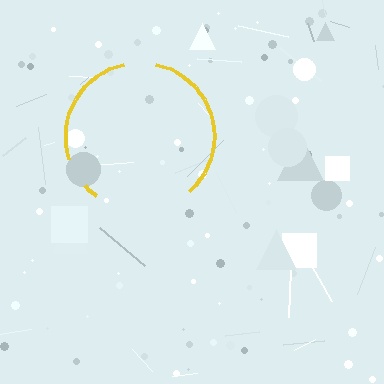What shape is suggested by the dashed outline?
The dashed outline suggests a circle.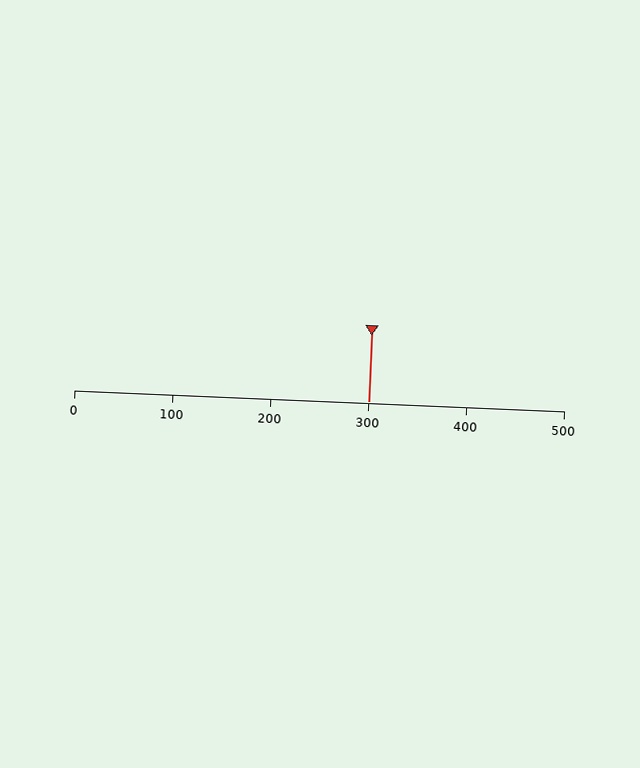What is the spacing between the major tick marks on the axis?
The major ticks are spaced 100 apart.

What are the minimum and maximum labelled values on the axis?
The axis runs from 0 to 500.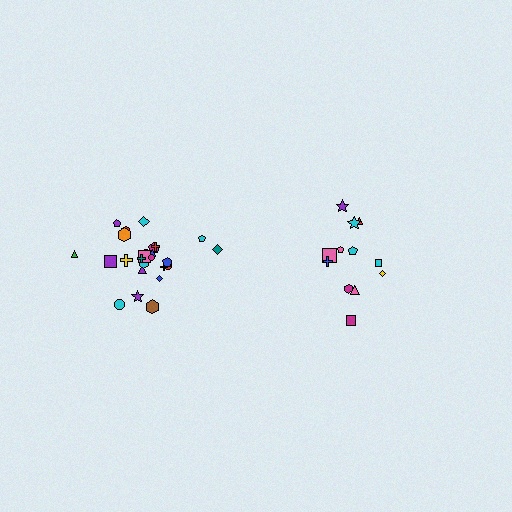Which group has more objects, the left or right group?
The left group.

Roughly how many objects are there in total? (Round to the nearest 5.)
Roughly 35 objects in total.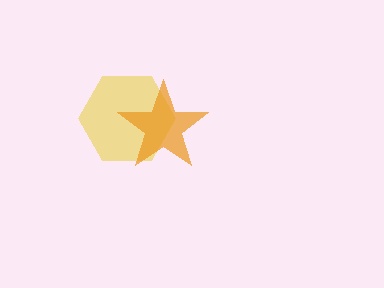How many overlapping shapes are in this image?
There are 2 overlapping shapes in the image.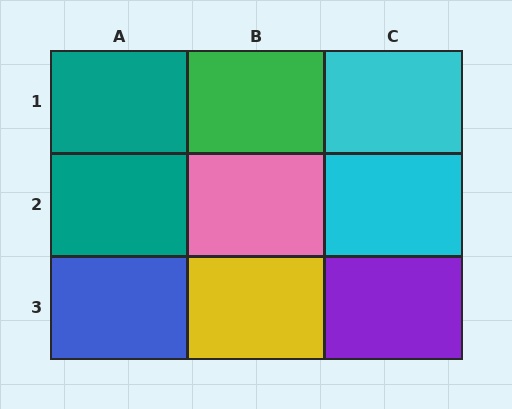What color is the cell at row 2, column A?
Teal.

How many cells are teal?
2 cells are teal.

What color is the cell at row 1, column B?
Green.